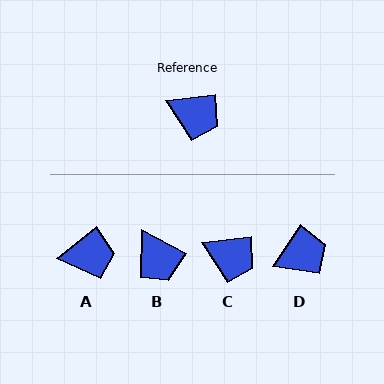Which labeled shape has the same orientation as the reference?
C.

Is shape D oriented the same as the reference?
No, it is off by about 49 degrees.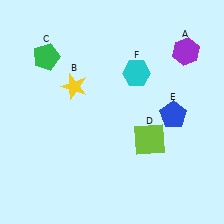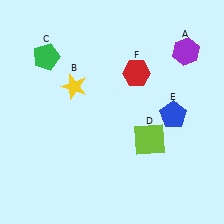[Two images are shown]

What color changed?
The hexagon (F) changed from cyan in Image 1 to red in Image 2.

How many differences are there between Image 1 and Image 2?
There is 1 difference between the two images.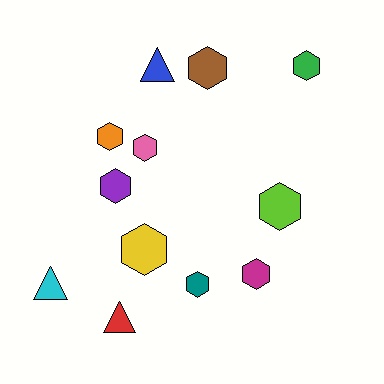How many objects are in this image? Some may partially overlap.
There are 12 objects.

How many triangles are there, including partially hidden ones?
There are 3 triangles.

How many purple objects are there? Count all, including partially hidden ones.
There is 1 purple object.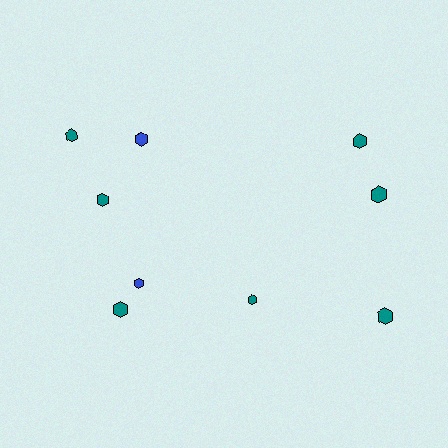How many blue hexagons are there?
There are 2 blue hexagons.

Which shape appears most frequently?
Hexagon, with 9 objects.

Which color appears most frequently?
Teal, with 7 objects.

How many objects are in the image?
There are 9 objects.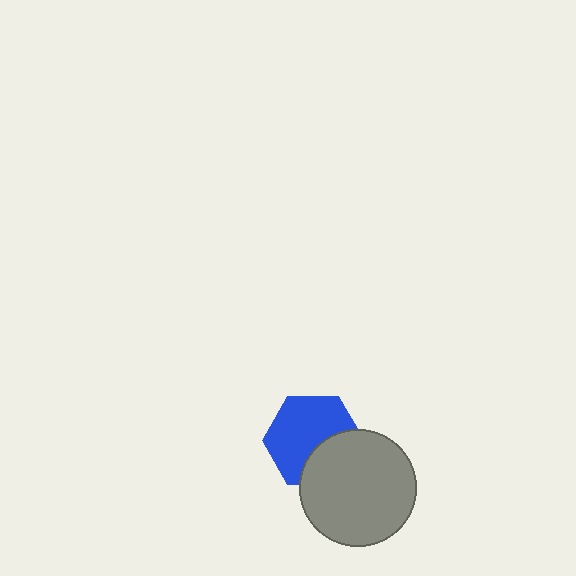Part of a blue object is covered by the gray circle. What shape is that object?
It is a hexagon.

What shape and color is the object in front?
The object in front is a gray circle.